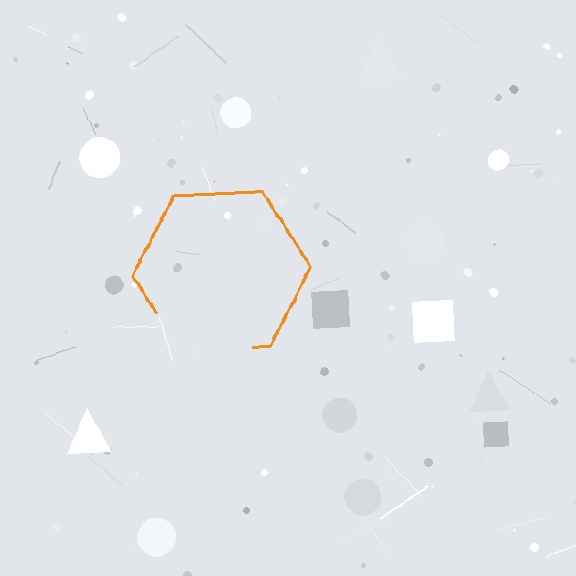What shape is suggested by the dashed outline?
The dashed outline suggests a hexagon.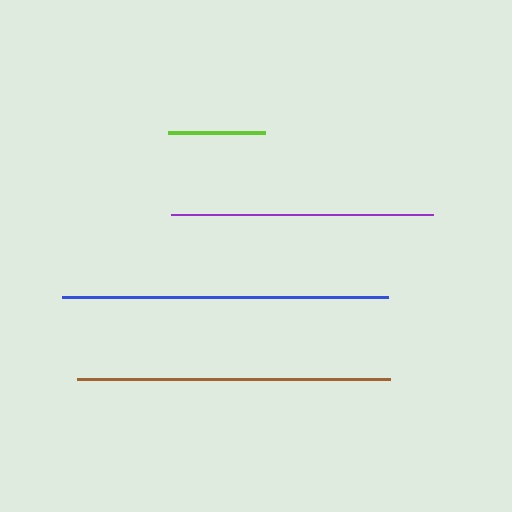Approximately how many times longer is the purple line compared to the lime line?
The purple line is approximately 2.7 times the length of the lime line.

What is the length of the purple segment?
The purple segment is approximately 262 pixels long.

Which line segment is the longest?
The blue line is the longest at approximately 326 pixels.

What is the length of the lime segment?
The lime segment is approximately 97 pixels long.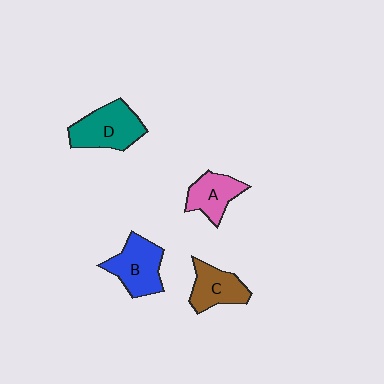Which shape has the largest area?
Shape D (teal).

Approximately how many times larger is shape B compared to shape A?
Approximately 1.3 times.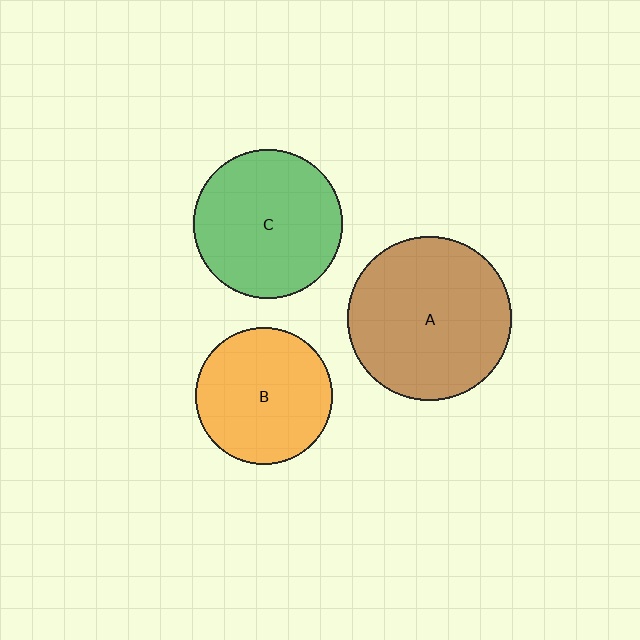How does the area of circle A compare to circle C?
Approximately 1.2 times.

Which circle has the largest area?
Circle A (brown).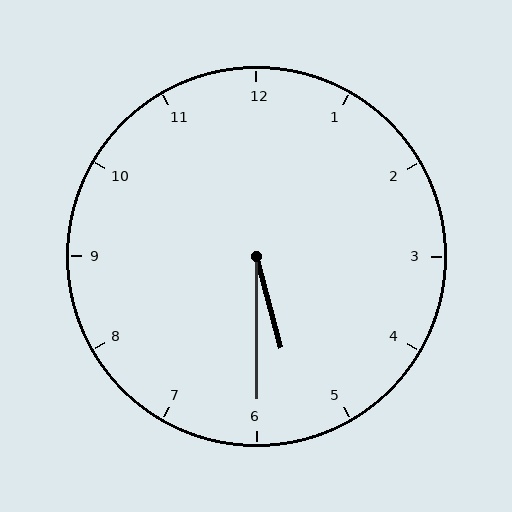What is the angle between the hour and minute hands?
Approximately 15 degrees.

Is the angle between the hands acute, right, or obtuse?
It is acute.